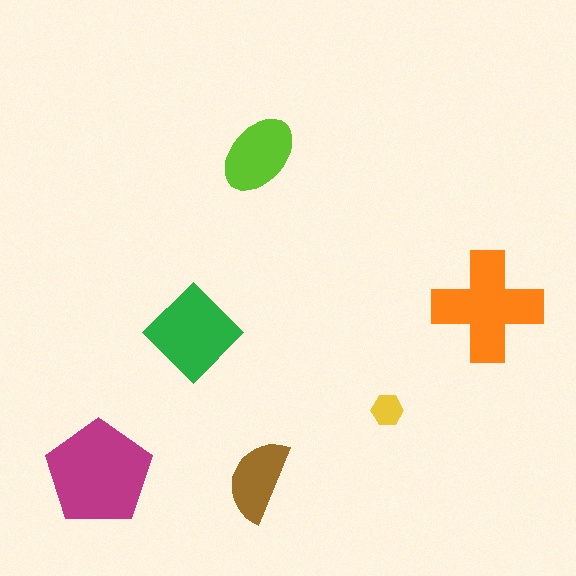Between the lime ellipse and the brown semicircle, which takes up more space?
The lime ellipse.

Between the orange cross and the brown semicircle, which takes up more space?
The orange cross.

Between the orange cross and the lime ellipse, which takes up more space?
The orange cross.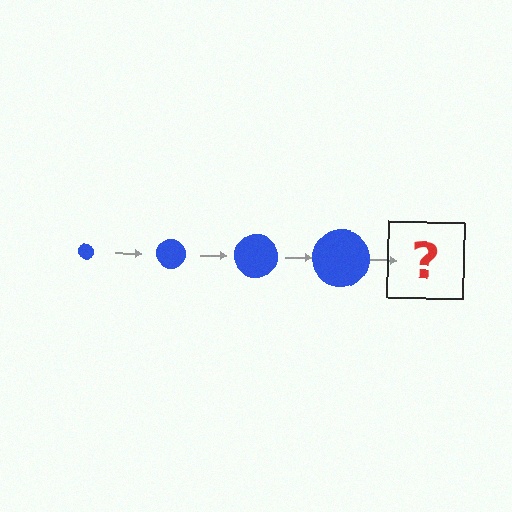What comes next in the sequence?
The next element should be a blue circle, larger than the previous one.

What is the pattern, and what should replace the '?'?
The pattern is that the circle gets progressively larger each step. The '?' should be a blue circle, larger than the previous one.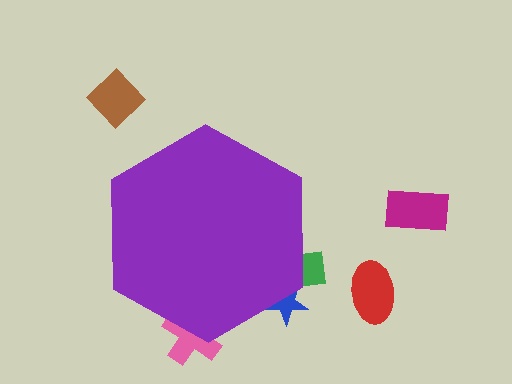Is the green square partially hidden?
Yes, the green square is partially hidden behind the purple hexagon.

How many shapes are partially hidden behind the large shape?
3 shapes are partially hidden.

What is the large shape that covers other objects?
A purple hexagon.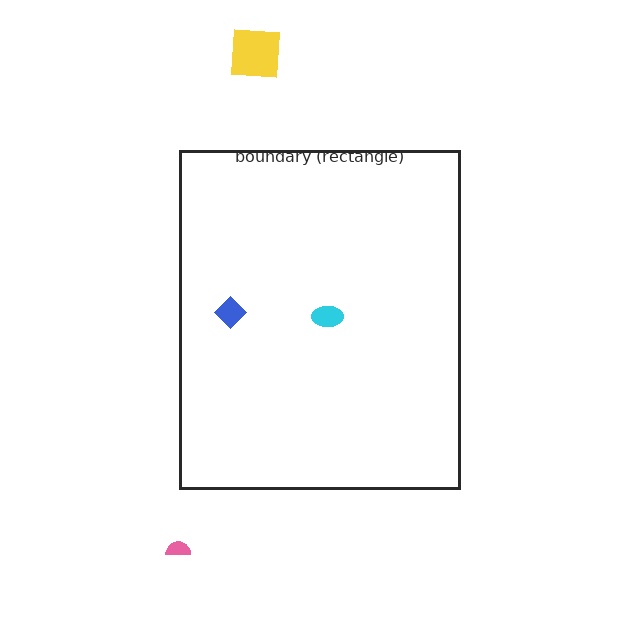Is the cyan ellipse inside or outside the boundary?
Inside.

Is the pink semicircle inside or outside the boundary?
Outside.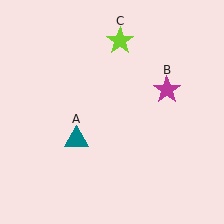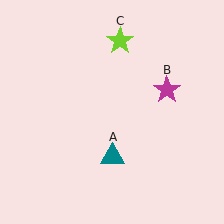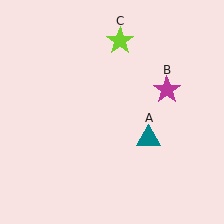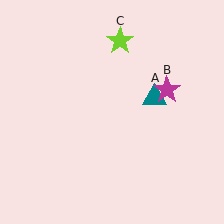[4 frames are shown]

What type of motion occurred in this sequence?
The teal triangle (object A) rotated counterclockwise around the center of the scene.